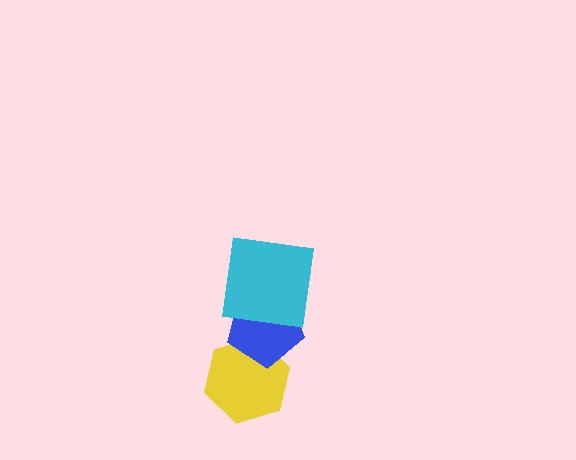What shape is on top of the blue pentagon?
The cyan square is on top of the blue pentagon.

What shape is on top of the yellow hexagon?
The blue pentagon is on top of the yellow hexagon.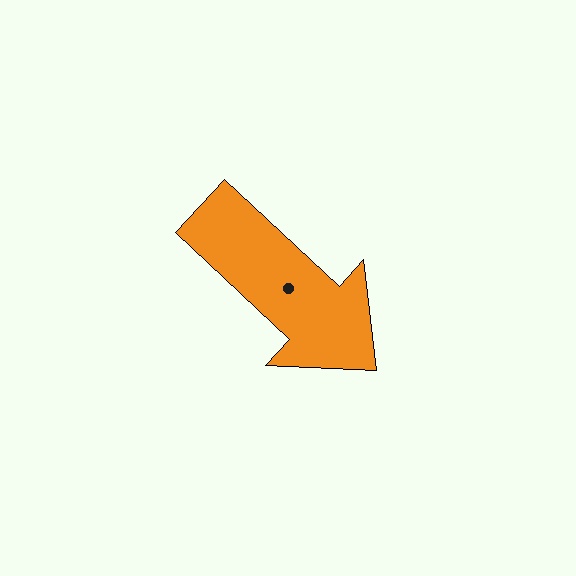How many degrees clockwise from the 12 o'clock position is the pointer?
Approximately 133 degrees.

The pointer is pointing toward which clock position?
Roughly 4 o'clock.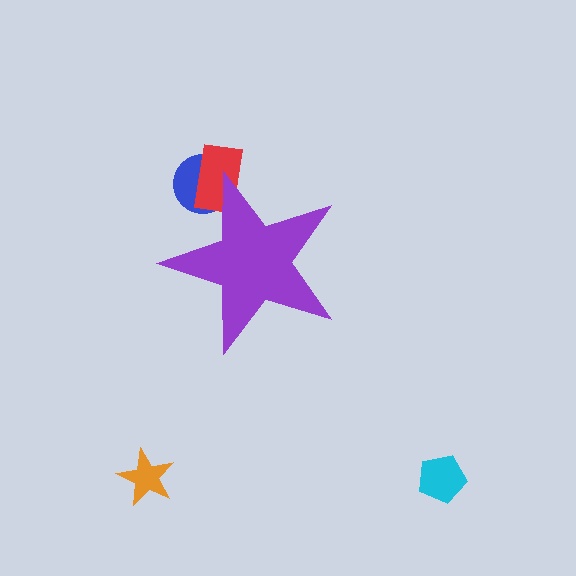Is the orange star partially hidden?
No, the orange star is fully visible.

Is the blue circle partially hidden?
Yes, the blue circle is partially hidden behind the purple star.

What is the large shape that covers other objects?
A purple star.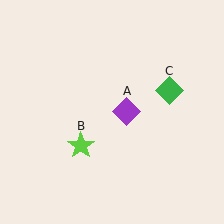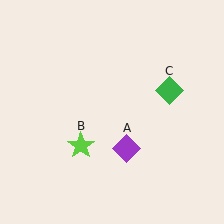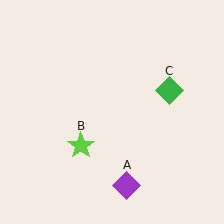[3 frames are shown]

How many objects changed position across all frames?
1 object changed position: purple diamond (object A).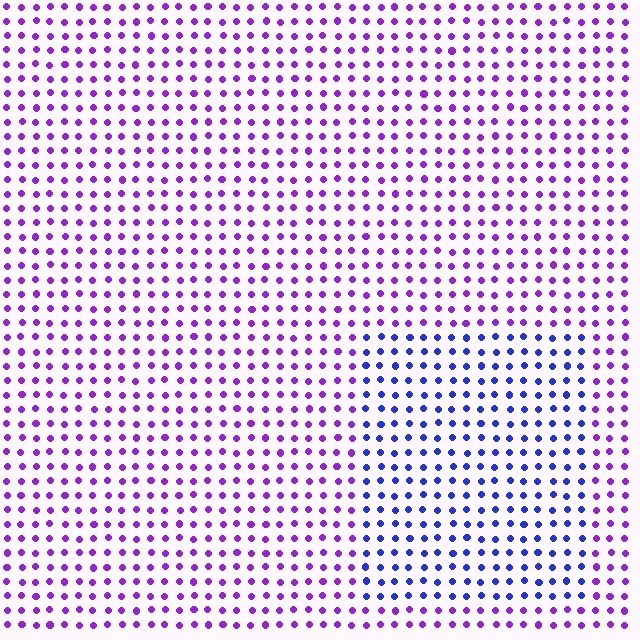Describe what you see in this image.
The image is filled with small purple elements in a uniform arrangement. A rectangle-shaped region is visible where the elements are tinted to a slightly different hue, forming a subtle color boundary.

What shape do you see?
I see a rectangle.